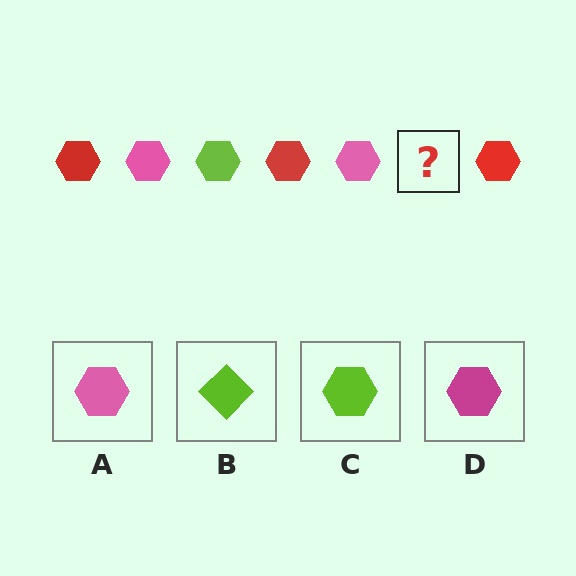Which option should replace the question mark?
Option C.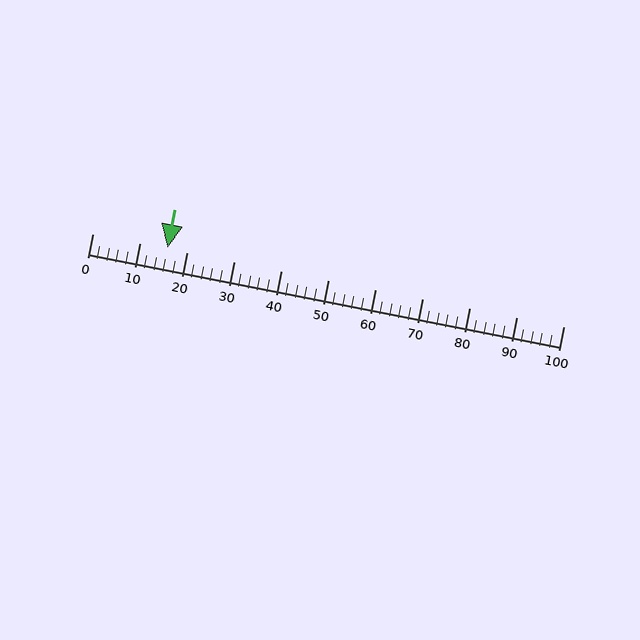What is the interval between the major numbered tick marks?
The major tick marks are spaced 10 units apart.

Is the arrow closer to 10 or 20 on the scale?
The arrow is closer to 20.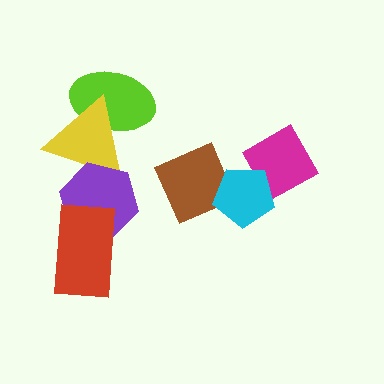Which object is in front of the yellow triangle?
The purple hexagon is in front of the yellow triangle.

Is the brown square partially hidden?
Yes, it is partially covered by another shape.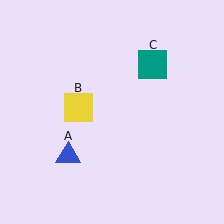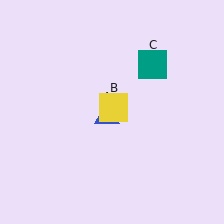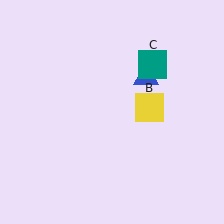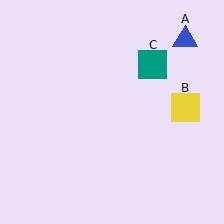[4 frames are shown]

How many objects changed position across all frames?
2 objects changed position: blue triangle (object A), yellow square (object B).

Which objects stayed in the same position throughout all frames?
Teal square (object C) remained stationary.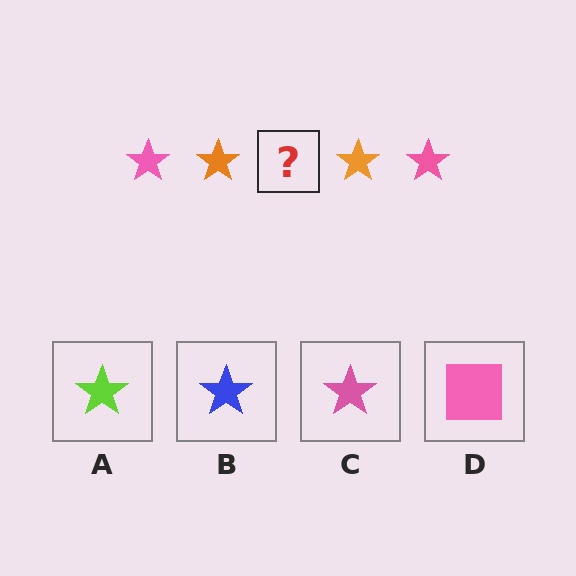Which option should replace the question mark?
Option C.